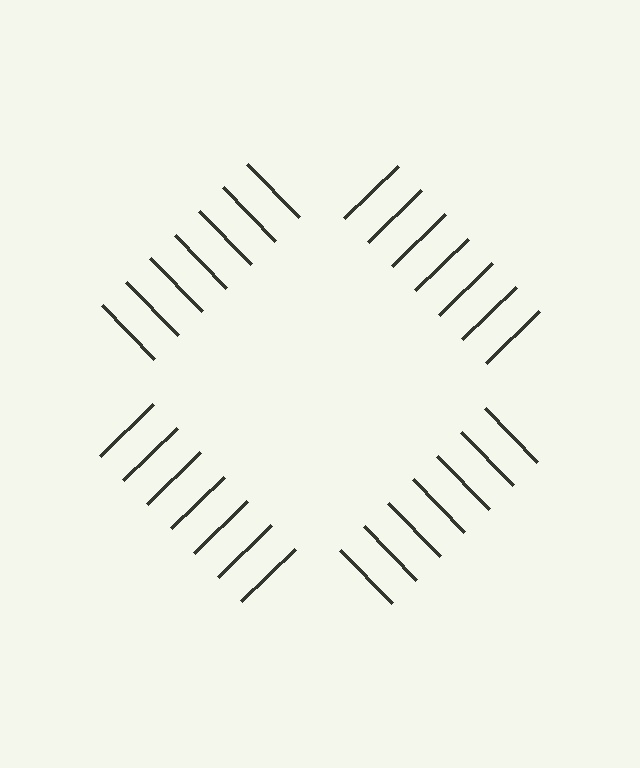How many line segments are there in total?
28 — 7 along each of the 4 edges.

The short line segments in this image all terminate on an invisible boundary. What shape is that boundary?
An illusory square — the line segments terminate on its edges but no continuous stroke is drawn.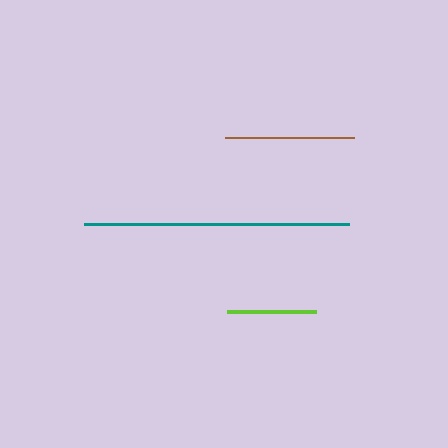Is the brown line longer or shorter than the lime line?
The brown line is longer than the lime line.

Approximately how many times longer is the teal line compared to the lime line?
The teal line is approximately 3.0 times the length of the lime line.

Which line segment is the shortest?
The lime line is the shortest at approximately 89 pixels.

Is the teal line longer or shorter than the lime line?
The teal line is longer than the lime line.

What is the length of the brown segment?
The brown segment is approximately 129 pixels long.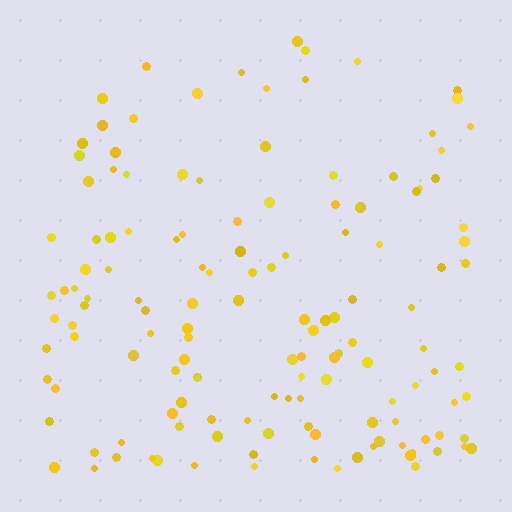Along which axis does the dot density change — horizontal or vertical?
Vertical.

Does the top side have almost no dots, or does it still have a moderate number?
Still a moderate number, just noticeably fewer than the bottom.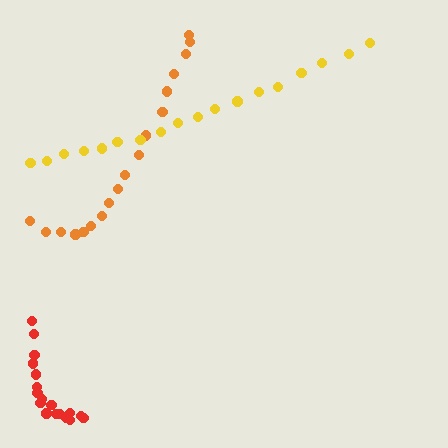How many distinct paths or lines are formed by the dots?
There are 3 distinct paths.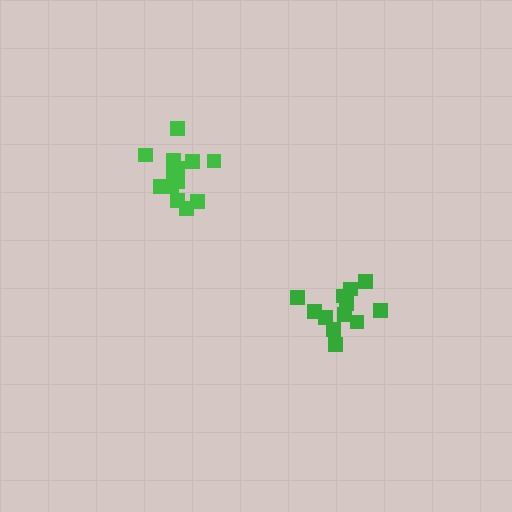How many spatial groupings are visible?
There are 2 spatial groupings.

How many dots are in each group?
Group 1: 14 dots, Group 2: 12 dots (26 total).